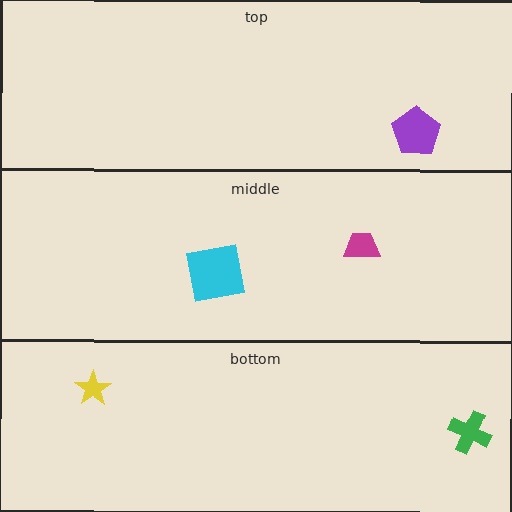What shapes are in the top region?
The purple pentagon.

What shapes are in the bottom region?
The yellow star, the green cross.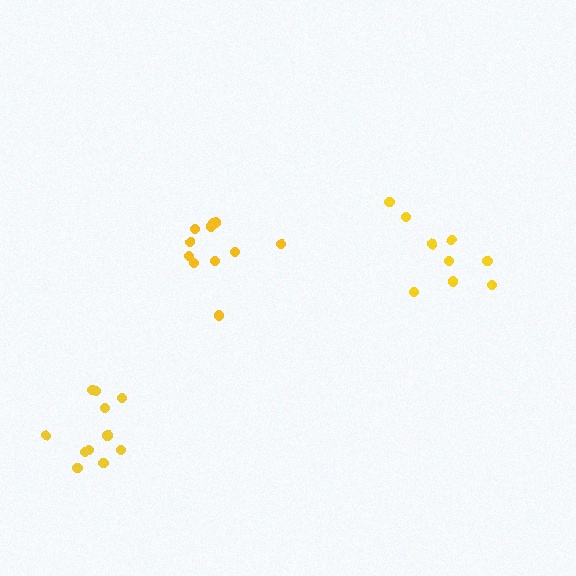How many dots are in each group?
Group 1: 11 dots, Group 2: 9 dots, Group 3: 11 dots (31 total).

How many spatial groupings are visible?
There are 3 spatial groupings.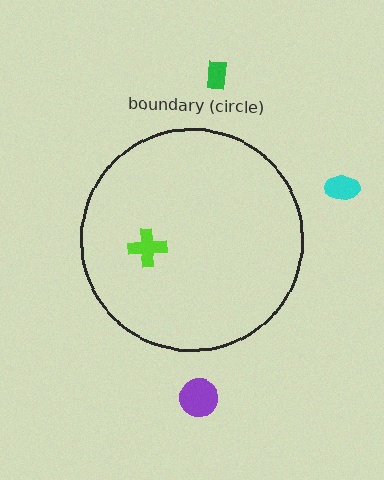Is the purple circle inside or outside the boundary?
Outside.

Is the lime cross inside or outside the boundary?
Inside.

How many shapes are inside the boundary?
1 inside, 3 outside.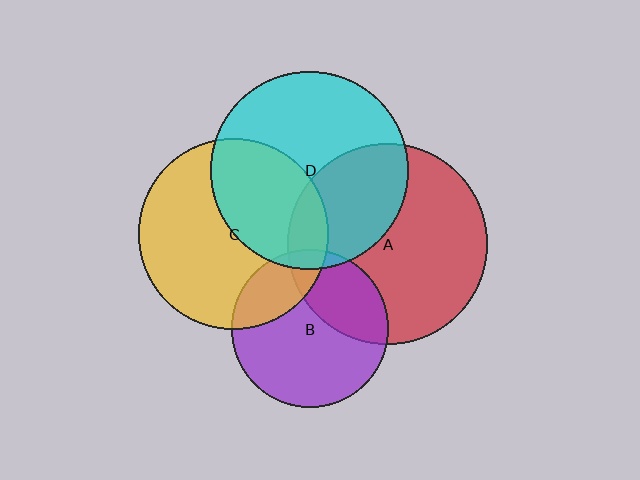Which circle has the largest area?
Circle A (red).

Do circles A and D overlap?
Yes.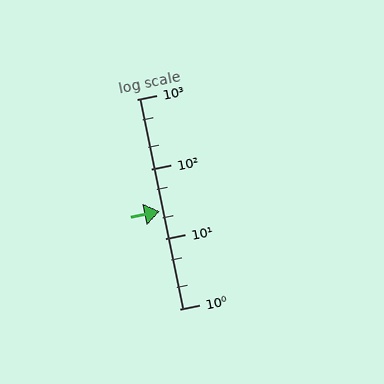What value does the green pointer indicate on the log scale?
The pointer indicates approximately 25.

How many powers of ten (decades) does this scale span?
The scale spans 3 decades, from 1 to 1000.